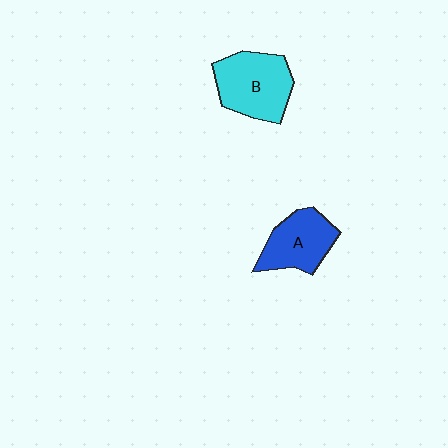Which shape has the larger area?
Shape B (cyan).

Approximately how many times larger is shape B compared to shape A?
Approximately 1.3 times.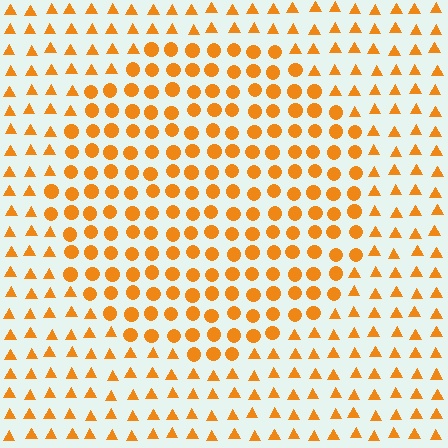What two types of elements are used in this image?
The image uses circles inside the circle region and triangles outside it.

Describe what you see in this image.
The image is filled with small orange elements arranged in a uniform grid. A circle-shaped region contains circles, while the surrounding area contains triangles. The boundary is defined purely by the change in element shape.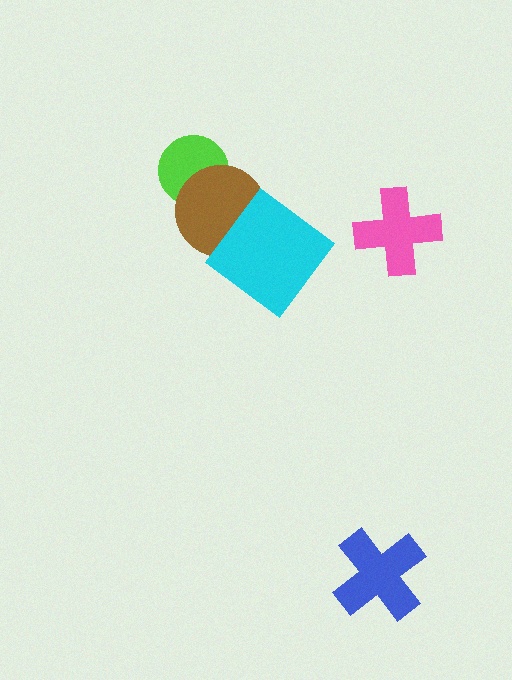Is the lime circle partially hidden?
Yes, it is partially covered by another shape.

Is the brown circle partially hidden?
Yes, it is partially covered by another shape.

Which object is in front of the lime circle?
The brown circle is in front of the lime circle.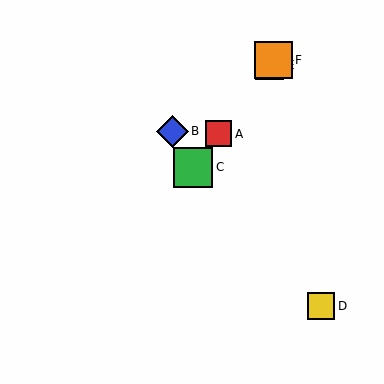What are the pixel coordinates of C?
Object C is at (193, 167).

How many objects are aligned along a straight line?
4 objects (A, C, E, F) are aligned along a straight line.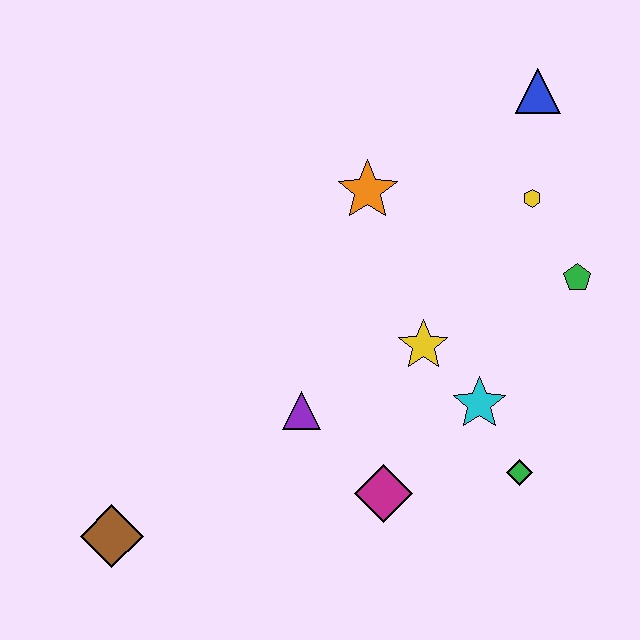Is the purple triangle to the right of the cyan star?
No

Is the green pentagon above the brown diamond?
Yes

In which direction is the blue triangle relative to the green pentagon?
The blue triangle is above the green pentagon.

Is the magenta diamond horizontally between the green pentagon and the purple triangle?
Yes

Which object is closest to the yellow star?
The cyan star is closest to the yellow star.